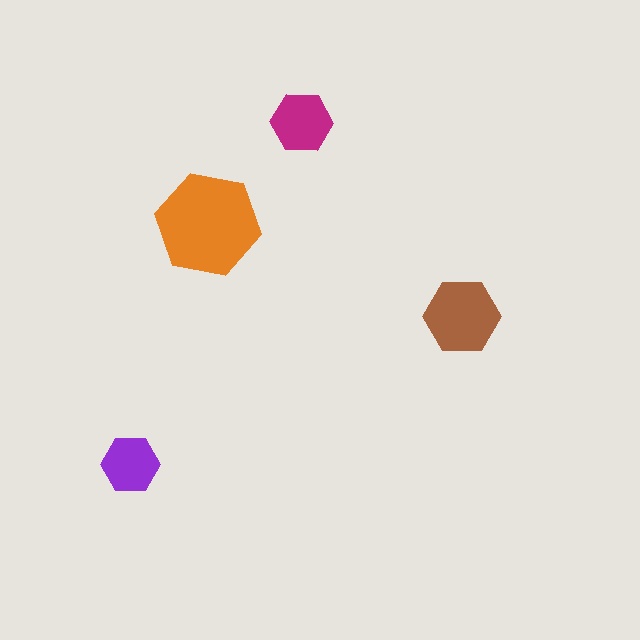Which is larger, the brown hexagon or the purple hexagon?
The brown one.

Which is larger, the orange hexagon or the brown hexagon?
The orange one.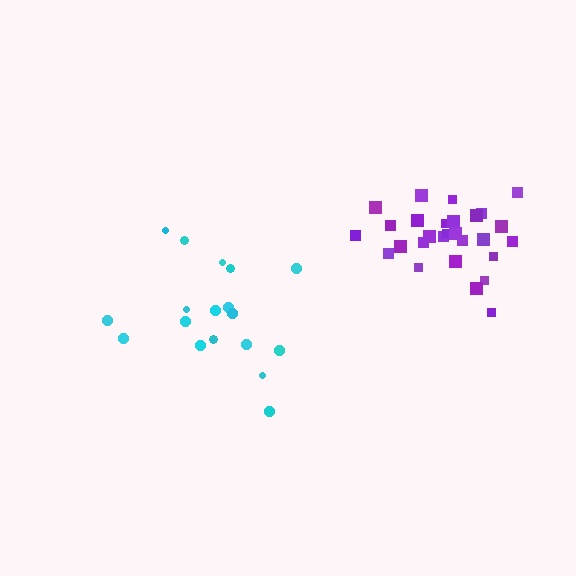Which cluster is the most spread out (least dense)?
Cyan.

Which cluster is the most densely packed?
Purple.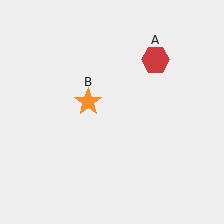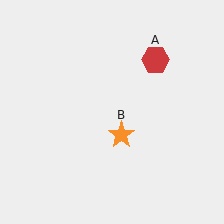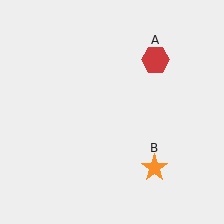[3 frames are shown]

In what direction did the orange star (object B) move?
The orange star (object B) moved down and to the right.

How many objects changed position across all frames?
1 object changed position: orange star (object B).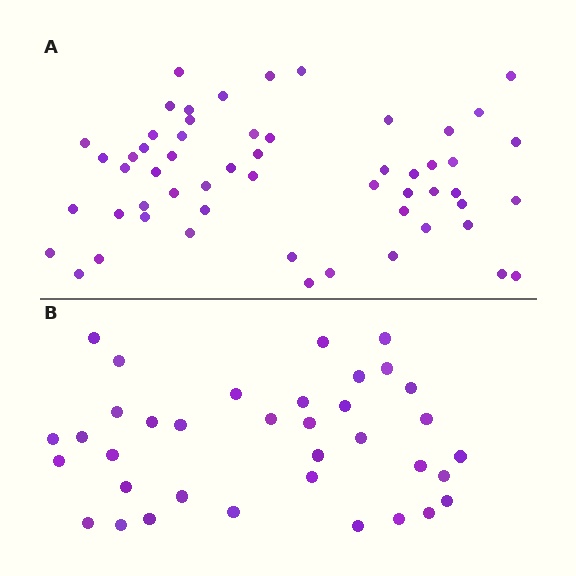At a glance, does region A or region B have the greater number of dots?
Region A (the top region) has more dots.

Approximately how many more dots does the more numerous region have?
Region A has approximately 20 more dots than region B.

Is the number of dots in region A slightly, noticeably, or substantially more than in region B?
Region A has substantially more. The ratio is roughly 1.6 to 1.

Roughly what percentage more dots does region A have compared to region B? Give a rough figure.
About 55% more.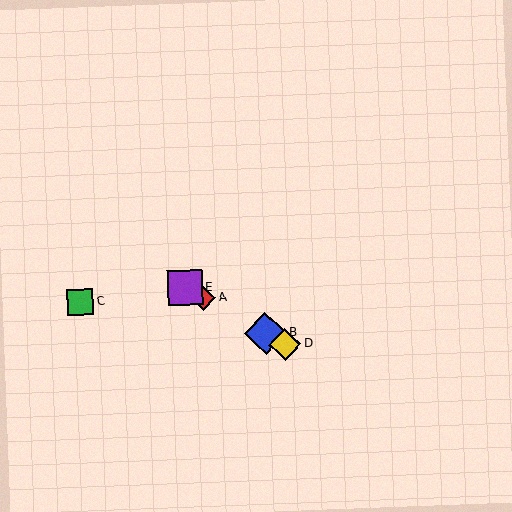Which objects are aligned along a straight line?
Objects A, B, D, E are aligned along a straight line.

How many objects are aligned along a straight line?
4 objects (A, B, D, E) are aligned along a straight line.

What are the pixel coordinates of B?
Object B is at (265, 333).